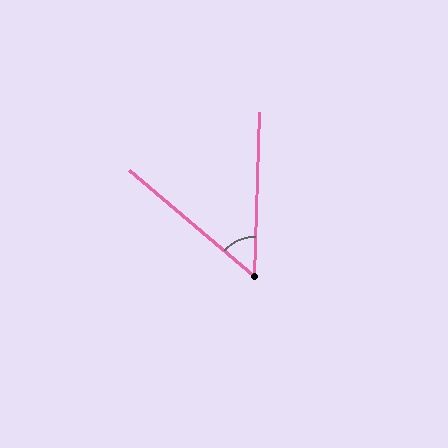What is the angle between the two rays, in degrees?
Approximately 51 degrees.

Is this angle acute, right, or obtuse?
It is acute.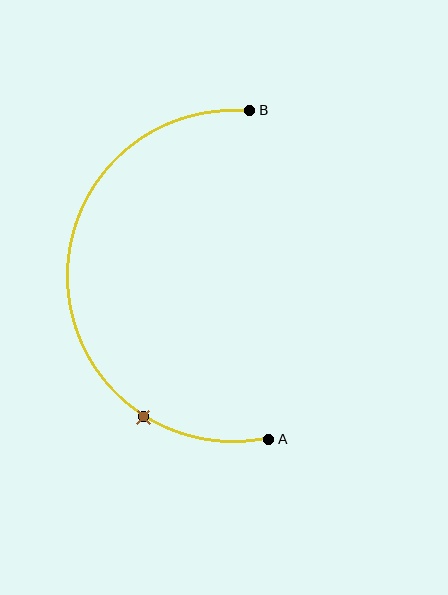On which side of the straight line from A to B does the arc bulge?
The arc bulges to the left of the straight line connecting A and B.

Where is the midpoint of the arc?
The arc midpoint is the point on the curve farthest from the straight line joining A and B. It sits to the left of that line.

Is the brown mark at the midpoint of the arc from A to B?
No. The brown mark lies on the arc but is closer to endpoint A. The arc midpoint would be at the point on the curve equidistant along the arc from both A and B.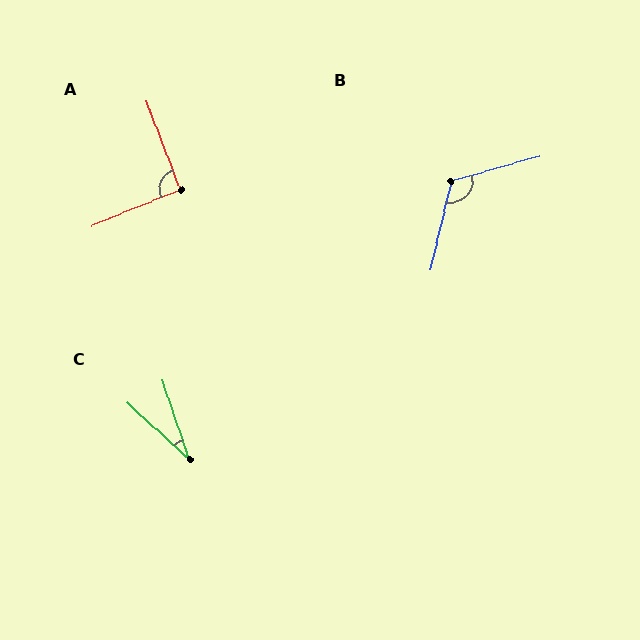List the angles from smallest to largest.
C (29°), A (91°), B (119°).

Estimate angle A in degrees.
Approximately 91 degrees.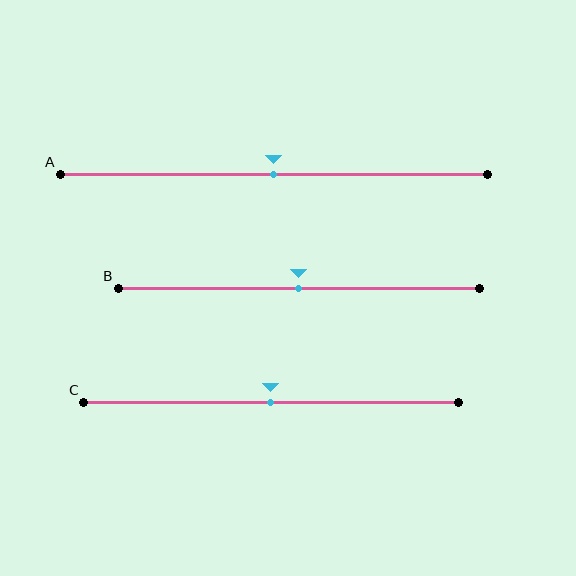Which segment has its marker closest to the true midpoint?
Segment A has its marker closest to the true midpoint.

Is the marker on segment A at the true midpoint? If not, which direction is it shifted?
Yes, the marker on segment A is at the true midpoint.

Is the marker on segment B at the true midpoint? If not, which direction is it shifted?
Yes, the marker on segment B is at the true midpoint.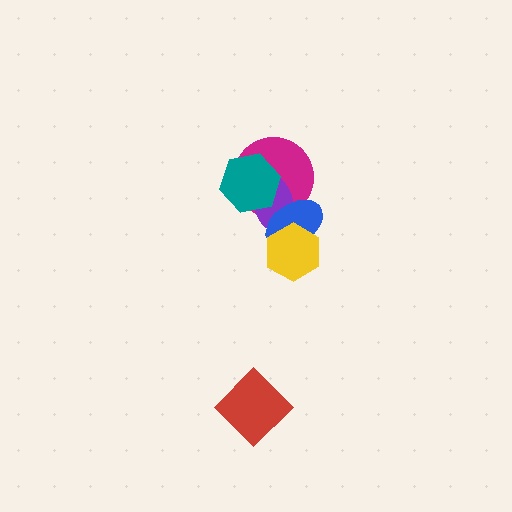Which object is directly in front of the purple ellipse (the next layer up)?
The blue ellipse is directly in front of the purple ellipse.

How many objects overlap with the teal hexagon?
2 objects overlap with the teal hexagon.